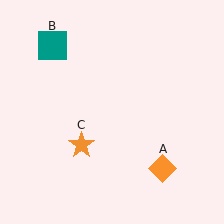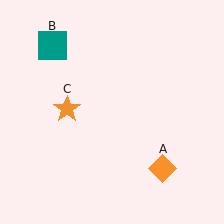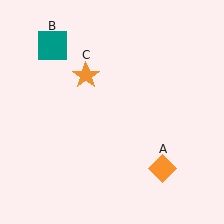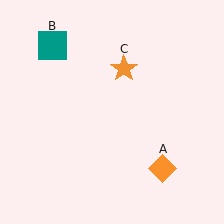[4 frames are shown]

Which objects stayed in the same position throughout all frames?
Orange diamond (object A) and teal square (object B) remained stationary.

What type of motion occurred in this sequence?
The orange star (object C) rotated clockwise around the center of the scene.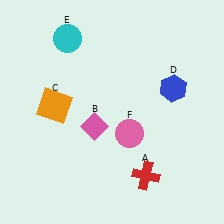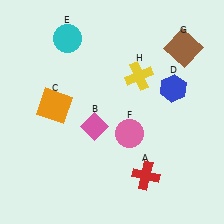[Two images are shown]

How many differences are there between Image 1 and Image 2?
There are 2 differences between the two images.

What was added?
A brown square (G), a yellow cross (H) were added in Image 2.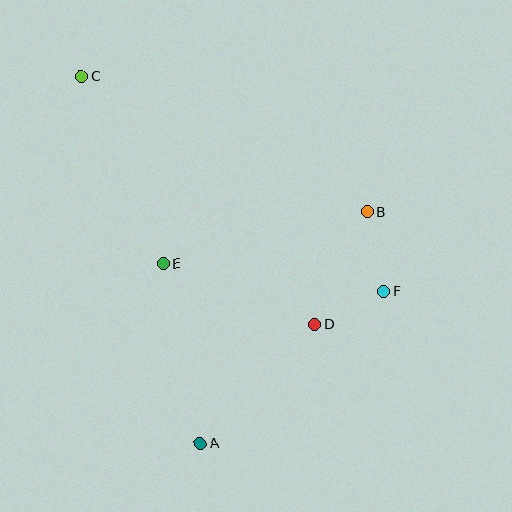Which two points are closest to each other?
Points D and F are closest to each other.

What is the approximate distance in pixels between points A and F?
The distance between A and F is approximately 238 pixels.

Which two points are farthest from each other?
Points A and C are farthest from each other.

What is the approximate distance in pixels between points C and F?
The distance between C and F is approximately 371 pixels.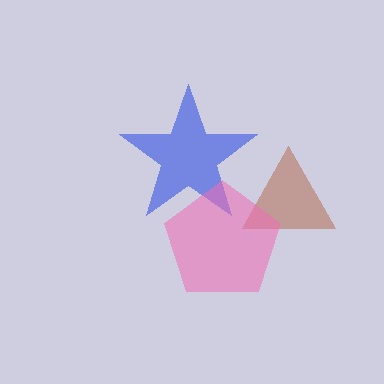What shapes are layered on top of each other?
The layered shapes are: a brown triangle, a blue star, a pink pentagon.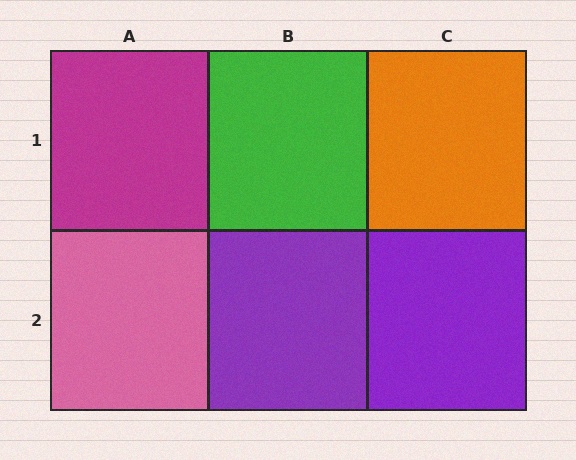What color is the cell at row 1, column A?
Magenta.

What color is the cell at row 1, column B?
Green.